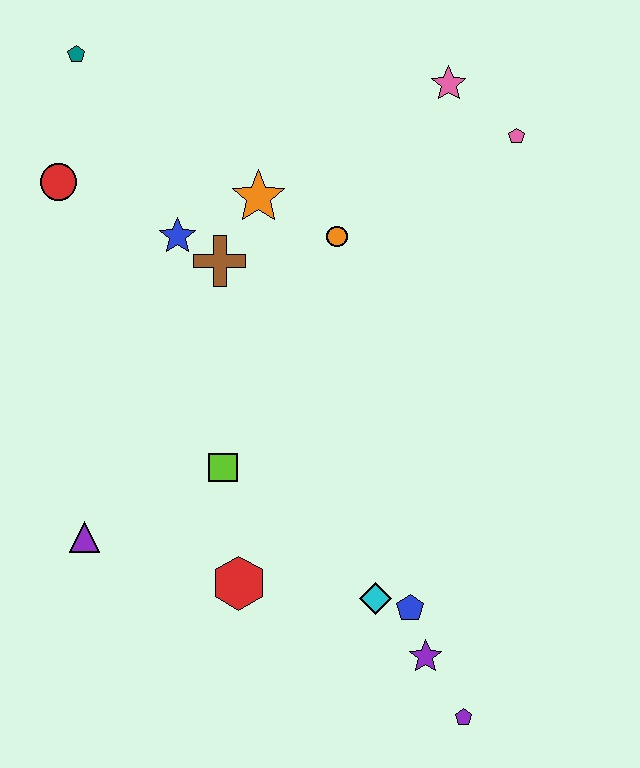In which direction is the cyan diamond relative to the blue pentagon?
The cyan diamond is to the left of the blue pentagon.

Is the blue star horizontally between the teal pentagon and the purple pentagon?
Yes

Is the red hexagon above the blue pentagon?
Yes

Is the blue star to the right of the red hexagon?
No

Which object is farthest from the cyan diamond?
The teal pentagon is farthest from the cyan diamond.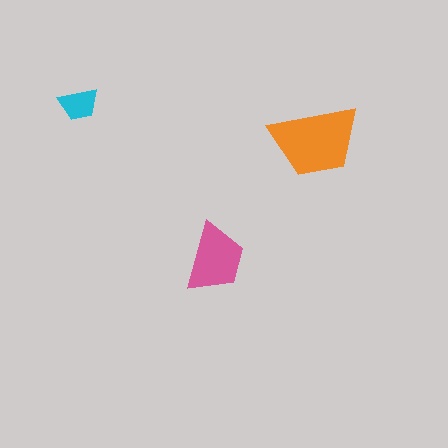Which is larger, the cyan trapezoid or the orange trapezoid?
The orange one.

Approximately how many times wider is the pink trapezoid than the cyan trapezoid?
About 1.5 times wider.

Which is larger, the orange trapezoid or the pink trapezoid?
The orange one.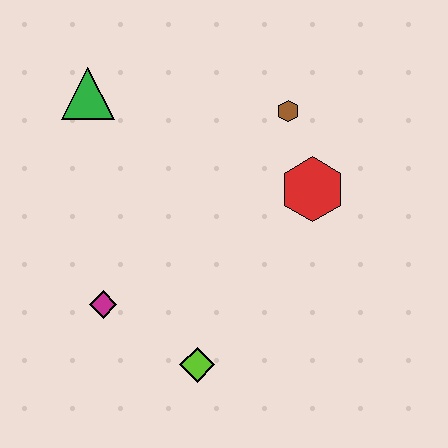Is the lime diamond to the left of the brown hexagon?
Yes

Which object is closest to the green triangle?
The brown hexagon is closest to the green triangle.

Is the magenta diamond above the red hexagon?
No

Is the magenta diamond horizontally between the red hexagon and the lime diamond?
No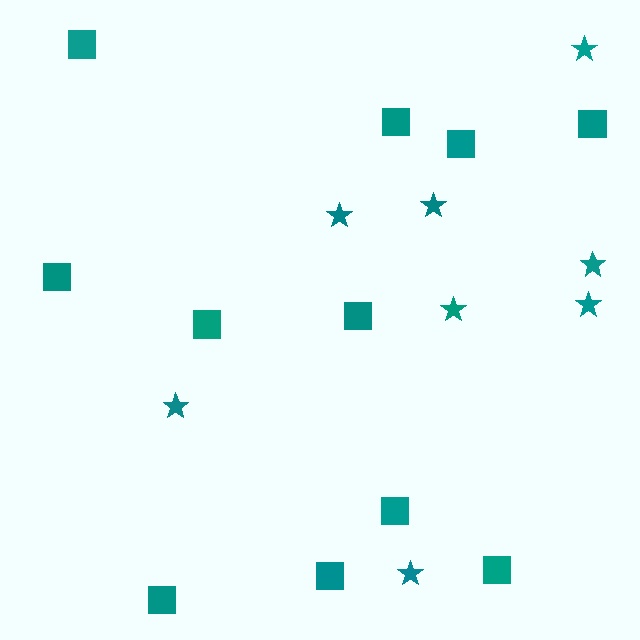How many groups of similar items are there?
There are 2 groups: one group of stars (8) and one group of squares (11).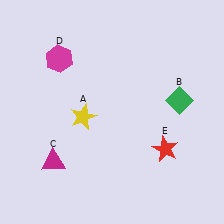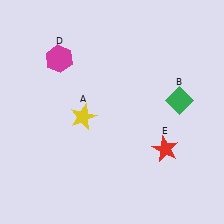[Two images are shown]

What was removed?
The magenta triangle (C) was removed in Image 2.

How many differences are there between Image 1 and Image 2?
There is 1 difference between the two images.